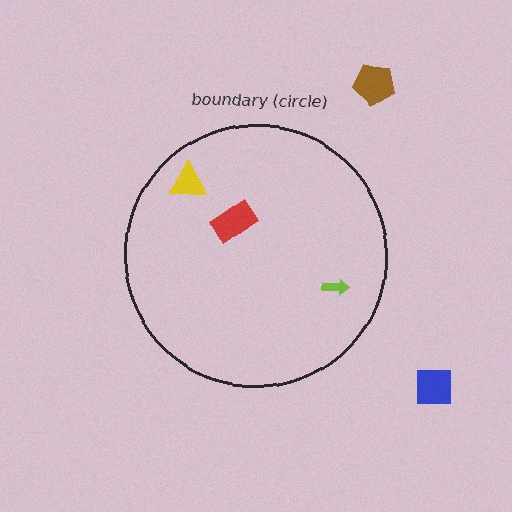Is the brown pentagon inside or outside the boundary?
Outside.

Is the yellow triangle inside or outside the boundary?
Inside.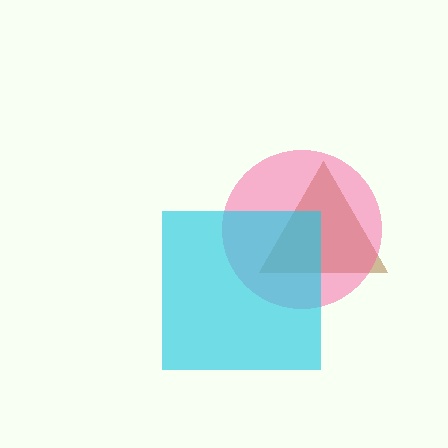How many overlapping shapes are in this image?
There are 3 overlapping shapes in the image.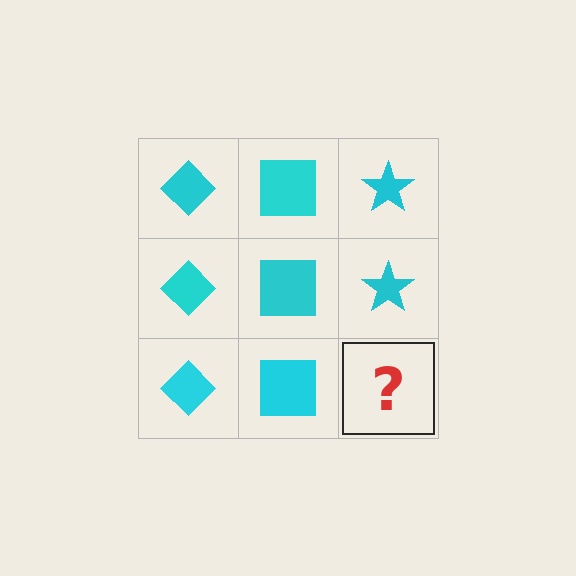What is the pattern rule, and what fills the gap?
The rule is that each column has a consistent shape. The gap should be filled with a cyan star.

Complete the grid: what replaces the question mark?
The question mark should be replaced with a cyan star.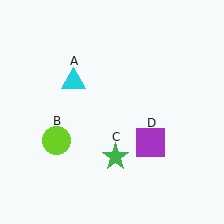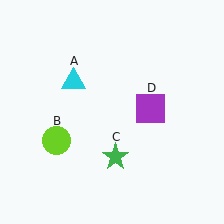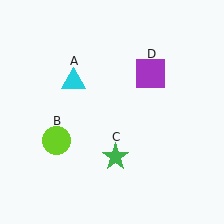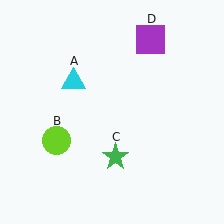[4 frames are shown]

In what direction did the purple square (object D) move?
The purple square (object D) moved up.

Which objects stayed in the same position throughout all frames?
Cyan triangle (object A) and lime circle (object B) and green star (object C) remained stationary.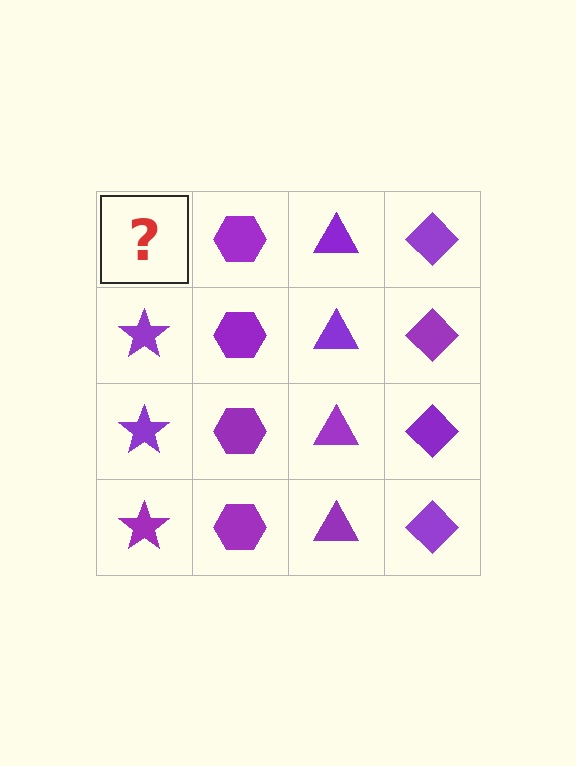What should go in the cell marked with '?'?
The missing cell should contain a purple star.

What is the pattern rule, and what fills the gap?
The rule is that each column has a consistent shape. The gap should be filled with a purple star.